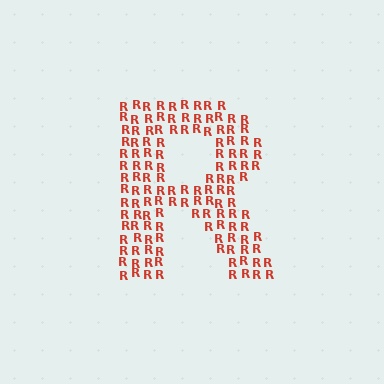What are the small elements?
The small elements are letter R's.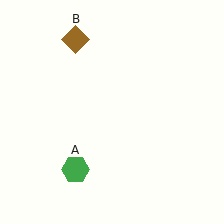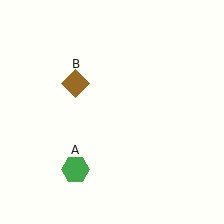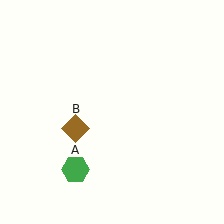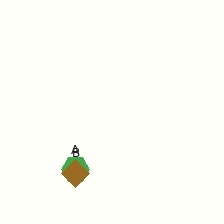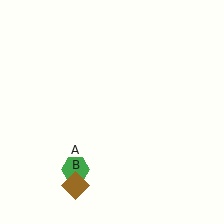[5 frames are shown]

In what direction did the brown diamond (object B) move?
The brown diamond (object B) moved down.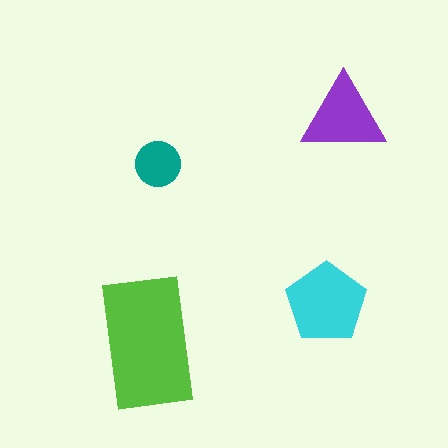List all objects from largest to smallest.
The lime rectangle, the cyan pentagon, the purple triangle, the teal circle.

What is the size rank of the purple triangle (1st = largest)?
3rd.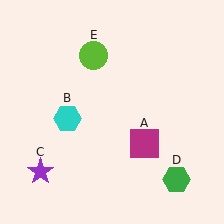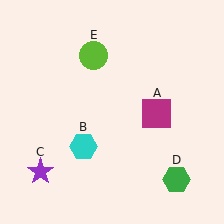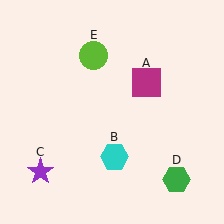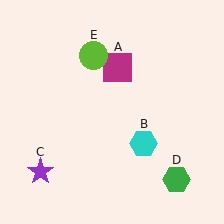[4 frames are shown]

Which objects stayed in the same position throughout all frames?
Purple star (object C) and green hexagon (object D) and lime circle (object E) remained stationary.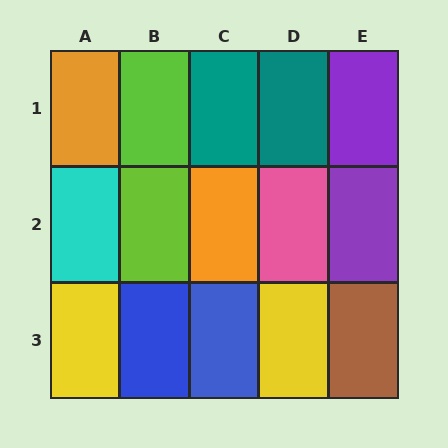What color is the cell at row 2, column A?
Cyan.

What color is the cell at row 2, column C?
Orange.